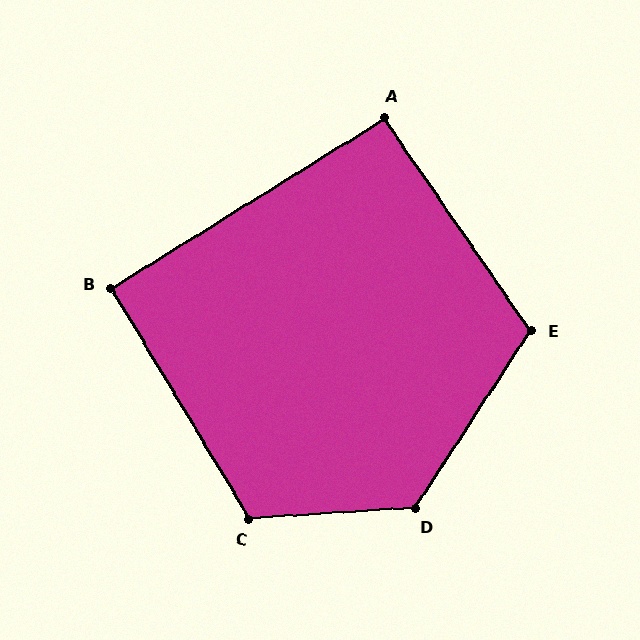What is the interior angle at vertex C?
Approximately 117 degrees (obtuse).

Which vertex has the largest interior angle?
D, at approximately 127 degrees.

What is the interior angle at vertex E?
Approximately 112 degrees (obtuse).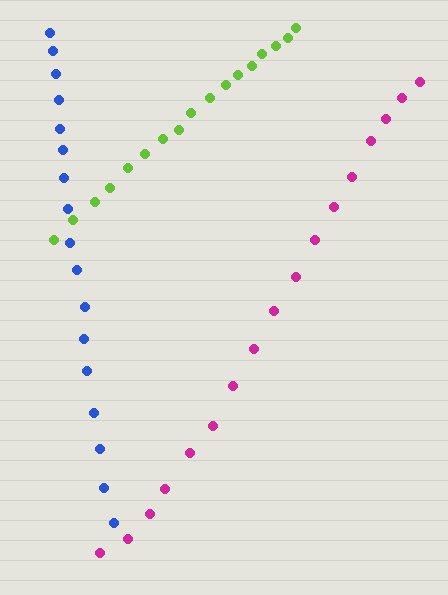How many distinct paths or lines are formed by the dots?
There are 3 distinct paths.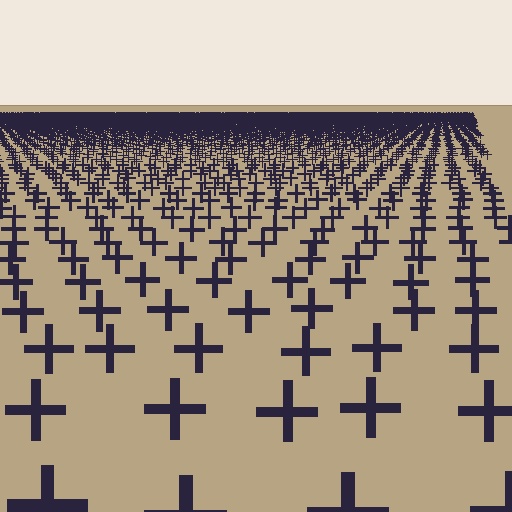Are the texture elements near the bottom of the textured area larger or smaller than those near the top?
Larger. Near the bottom, elements are closer to the viewer and appear at a bigger on-screen size.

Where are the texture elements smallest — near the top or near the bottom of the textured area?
Near the top.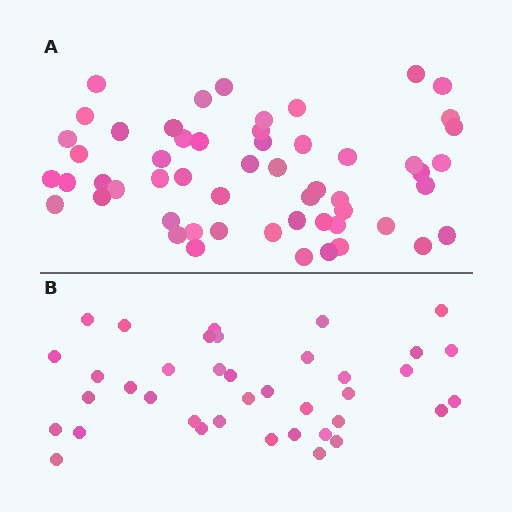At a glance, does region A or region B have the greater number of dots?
Region A (the top region) has more dots.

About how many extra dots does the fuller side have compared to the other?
Region A has approximately 15 more dots than region B.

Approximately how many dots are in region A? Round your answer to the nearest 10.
About 60 dots. (The exact count is 55, which rounds to 60.)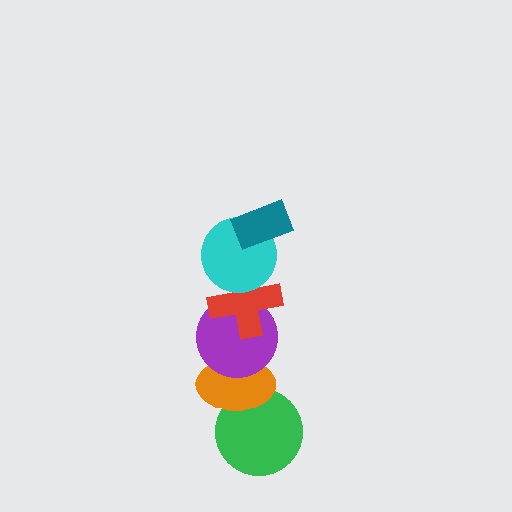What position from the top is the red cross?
The red cross is 3rd from the top.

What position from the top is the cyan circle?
The cyan circle is 2nd from the top.